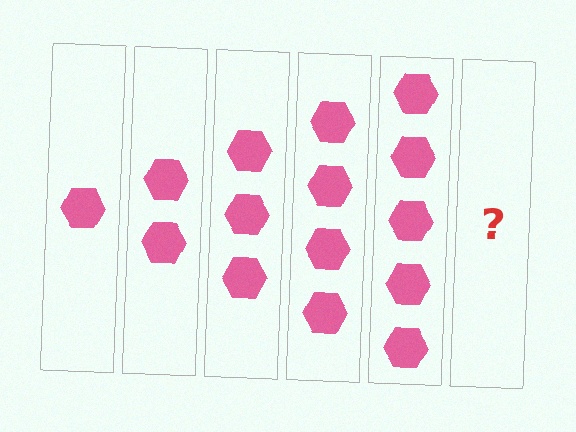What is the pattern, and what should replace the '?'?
The pattern is that each step adds one more hexagon. The '?' should be 6 hexagons.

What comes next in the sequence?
The next element should be 6 hexagons.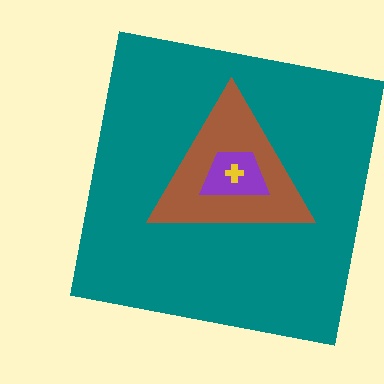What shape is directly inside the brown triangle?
The purple trapezoid.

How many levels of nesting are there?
4.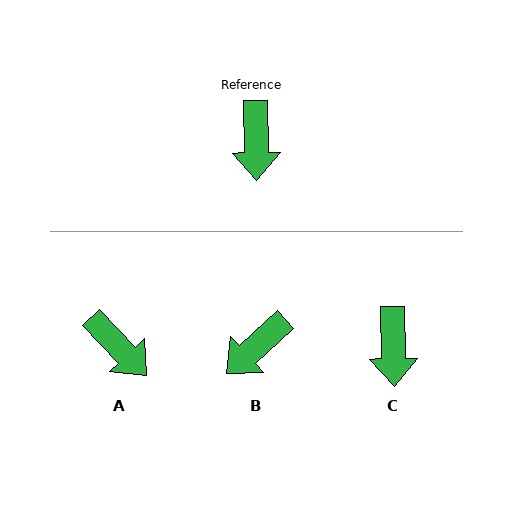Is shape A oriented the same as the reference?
No, it is off by about 42 degrees.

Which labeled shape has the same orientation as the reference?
C.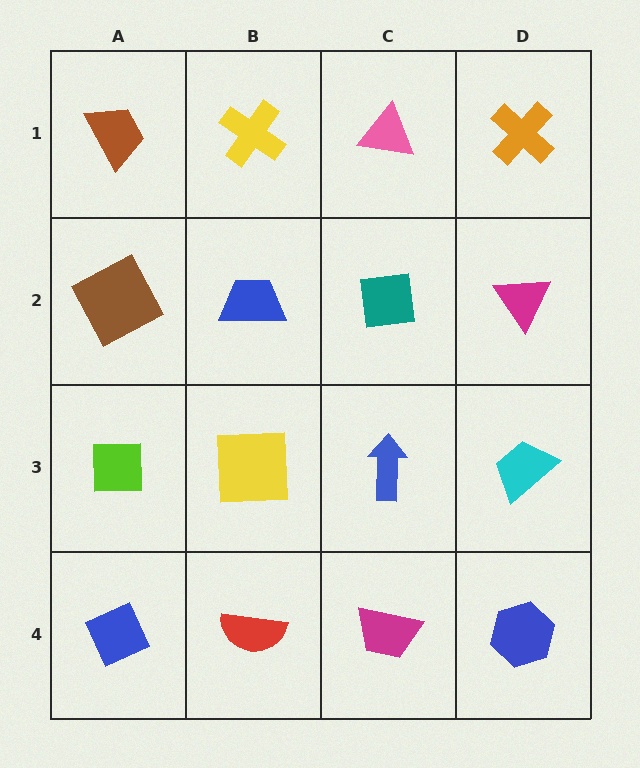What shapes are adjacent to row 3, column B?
A blue trapezoid (row 2, column B), a red semicircle (row 4, column B), a lime square (row 3, column A), a blue arrow (row 3, column C).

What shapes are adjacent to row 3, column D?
A magenta triangle (row 2, column D), a blue hexagon (row 4, column D), a blue arrow (row 3, column C).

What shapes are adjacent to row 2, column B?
A yellow cross (row 1, column B), a yellow square (row 3, column B), a brown square (row 2, column A), a teal square (row 2, column C).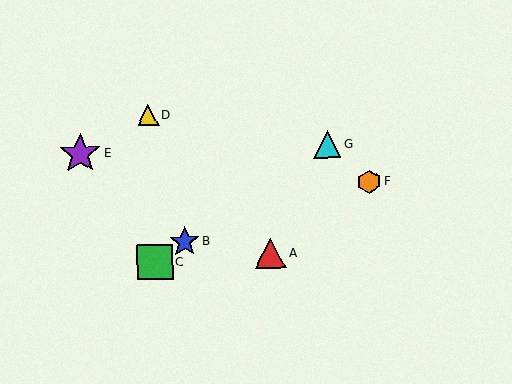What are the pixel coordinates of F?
Object F is at (369, 181).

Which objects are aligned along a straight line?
Objects B, C, G are aligned along a straight line.